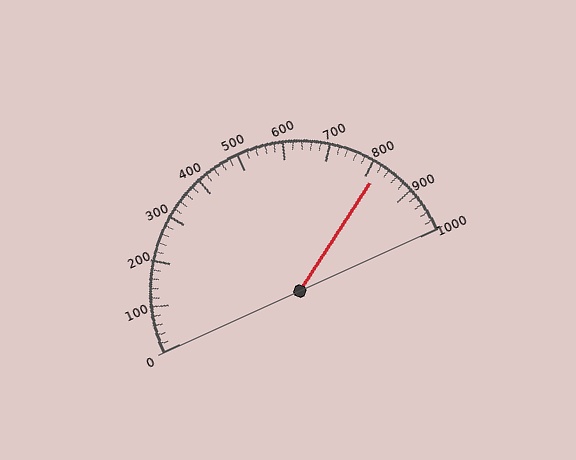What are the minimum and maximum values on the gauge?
The gauge ranges from 0 to 1000.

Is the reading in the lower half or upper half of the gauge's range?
The reading is in the upper half of the range (0 to 1000).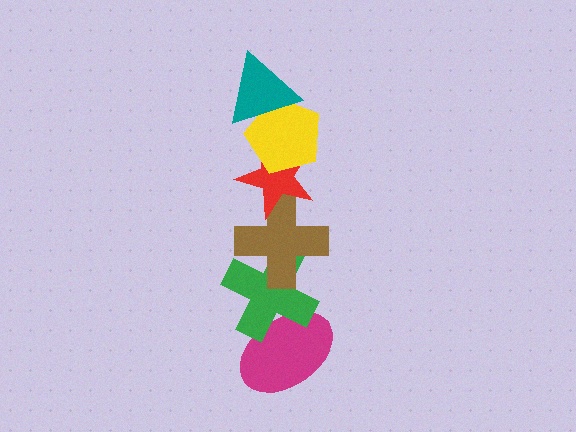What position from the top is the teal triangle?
The teal triangle is 1st from the top.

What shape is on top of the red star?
The yellow pentagon is on top of the red star.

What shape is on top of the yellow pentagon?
The teal triangle is on top of the yellow pentagon.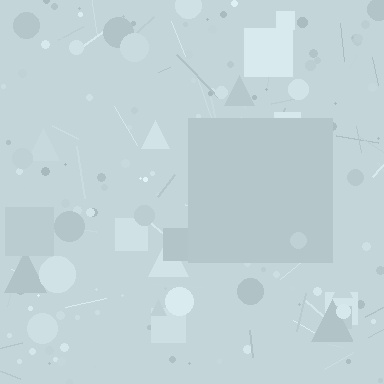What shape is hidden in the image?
A square is hidden in the image.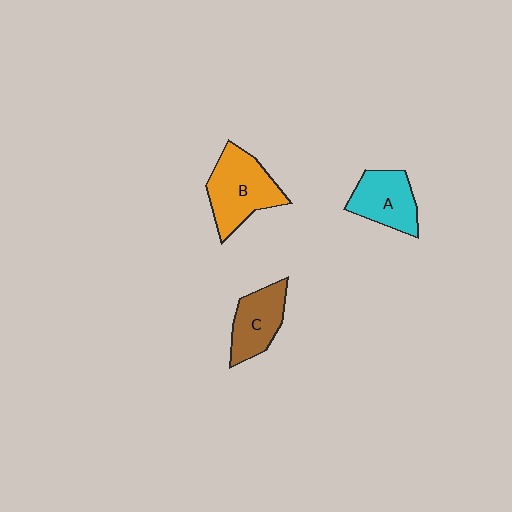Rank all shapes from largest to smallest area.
From largest to smallest: B (orange), A (cyan), C (brown).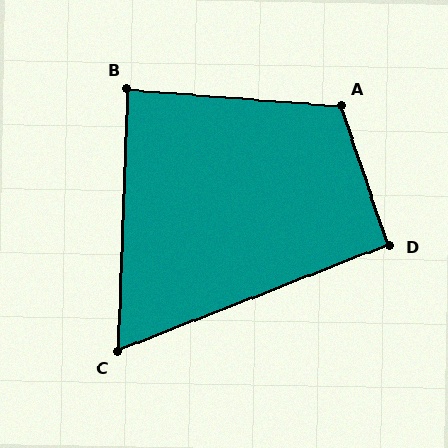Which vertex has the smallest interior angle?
C, at approximately 67 degrees.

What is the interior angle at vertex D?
Approximately 93 degrees (approximately right).